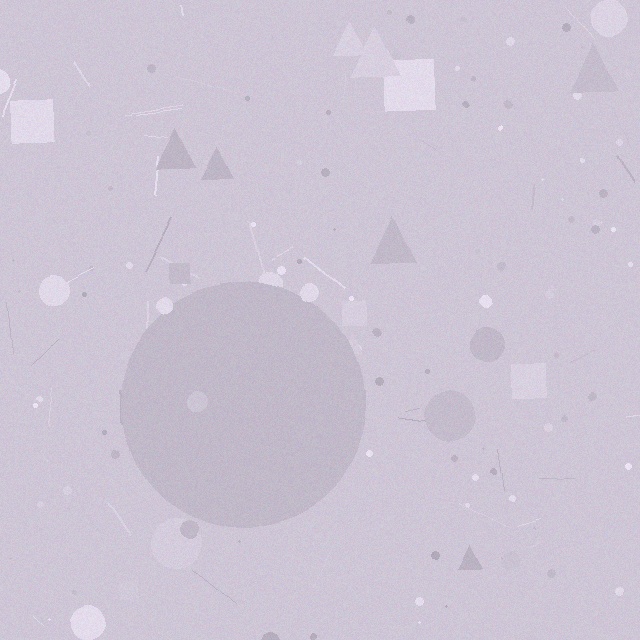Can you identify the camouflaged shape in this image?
The camouflaged shape is a circle.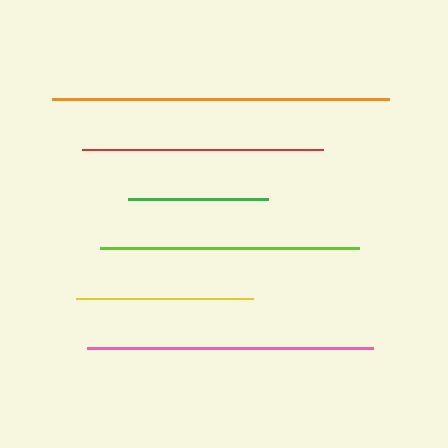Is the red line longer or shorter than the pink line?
The pink line is longer than the red line.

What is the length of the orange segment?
The orange segment is approximately 337 pixels long.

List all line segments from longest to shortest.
From longest to shortest: orange, pink, lime, red, yellow, green.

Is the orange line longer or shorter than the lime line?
The orange line is longer than the lime line.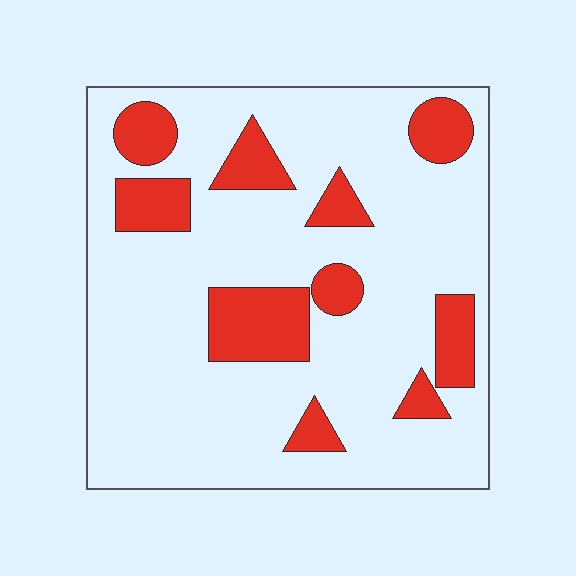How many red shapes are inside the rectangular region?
10.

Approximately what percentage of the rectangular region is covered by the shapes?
Approximately 20%.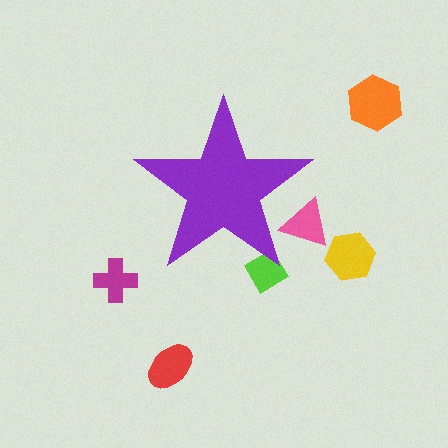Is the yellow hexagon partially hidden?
No, the yellow hexagon is fully visible.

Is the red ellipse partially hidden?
No, the red ellipse is fully visible.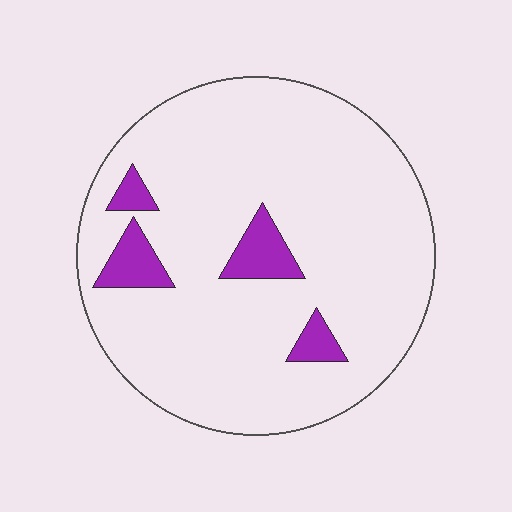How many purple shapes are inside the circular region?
4.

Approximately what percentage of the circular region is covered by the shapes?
Approximately 10%.